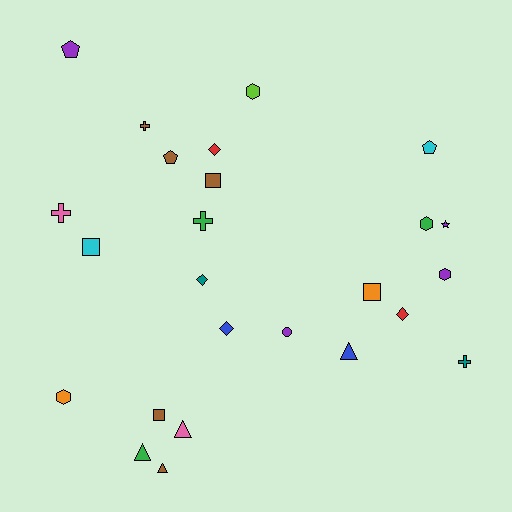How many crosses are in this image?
There are 4 crosses.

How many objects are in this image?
There are 25 objects.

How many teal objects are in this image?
There are 2 teal objects.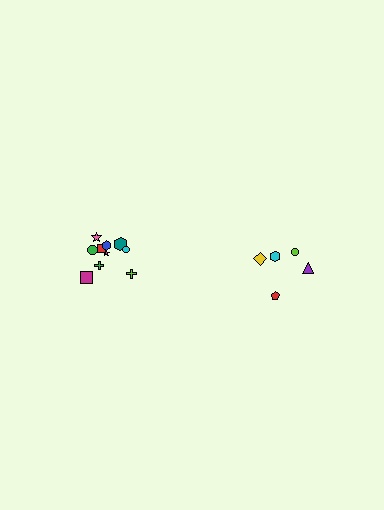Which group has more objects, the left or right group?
The left group.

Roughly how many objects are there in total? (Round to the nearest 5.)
Roughly 15 objects in total.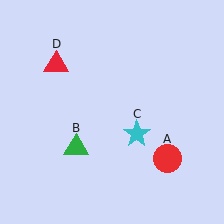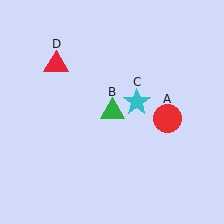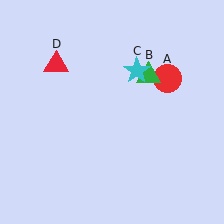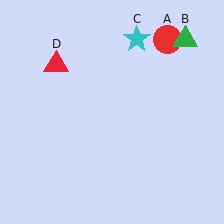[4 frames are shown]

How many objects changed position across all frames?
3 objects changed position: red circle (object A), green triangle (object B), cyan star (object C).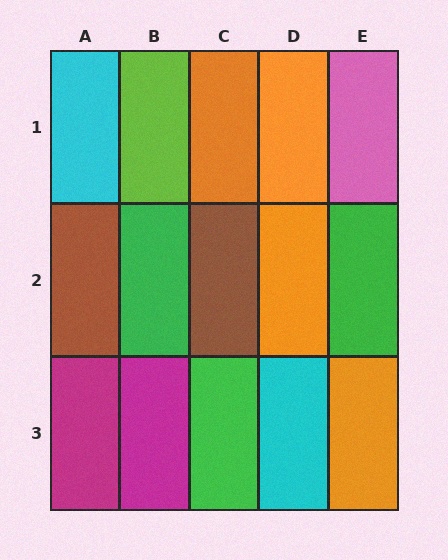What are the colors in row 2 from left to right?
Brown, green, brown, orange, green.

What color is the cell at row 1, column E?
Pink.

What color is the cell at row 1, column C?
Orange.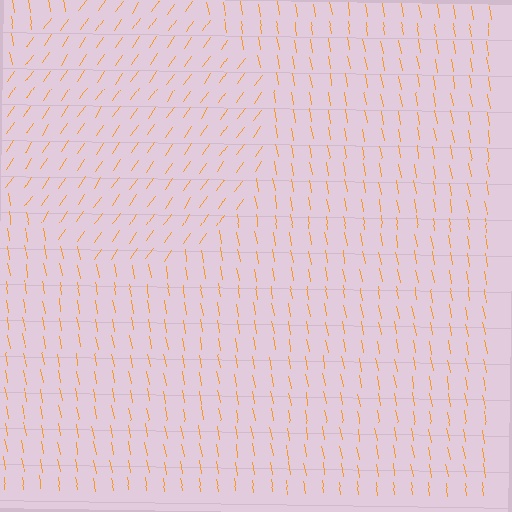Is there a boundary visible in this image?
Yes, there is a texture boundary formed by a change in line orientation.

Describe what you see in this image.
The image is filled with small orange line segments. A circle region in the image has lines oriented differently from the surrounding lines, creating a visible texture boundary.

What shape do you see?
I see a circle.